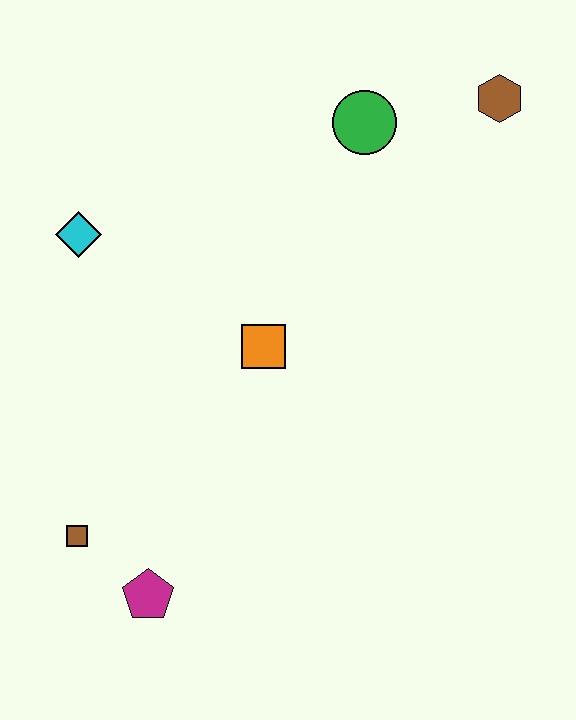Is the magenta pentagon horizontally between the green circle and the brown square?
Yes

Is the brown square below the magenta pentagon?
No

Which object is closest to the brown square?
The magenta pentagon is closest to the brown square.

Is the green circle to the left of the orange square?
No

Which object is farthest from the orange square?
The brown hexagon is farthest from the orange square.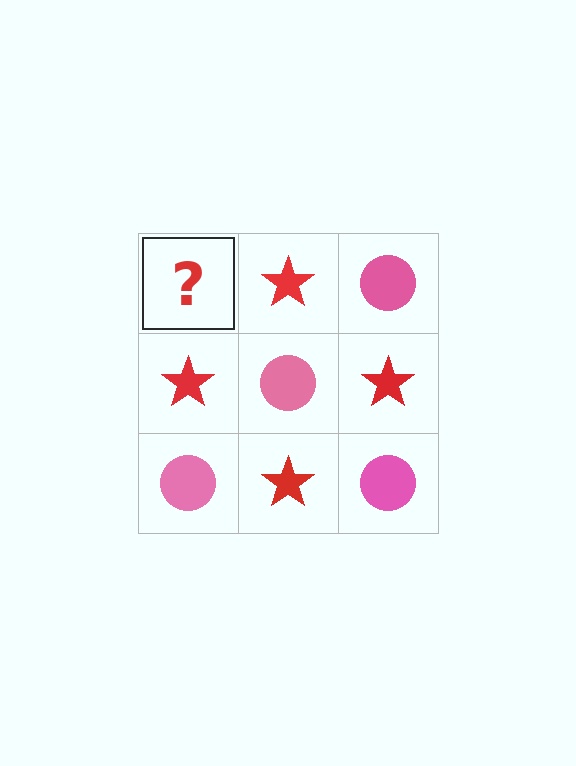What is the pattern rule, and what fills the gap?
The rule is that it alternates pink circle and red star in a checkerboard pattern. The gap should be filled with a pink circle.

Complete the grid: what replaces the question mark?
The question mark should be replaced with a pink circle.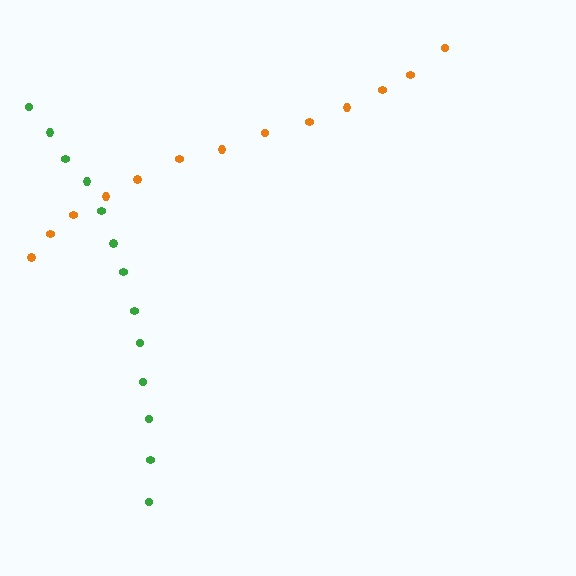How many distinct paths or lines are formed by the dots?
There are 2 distinct paths.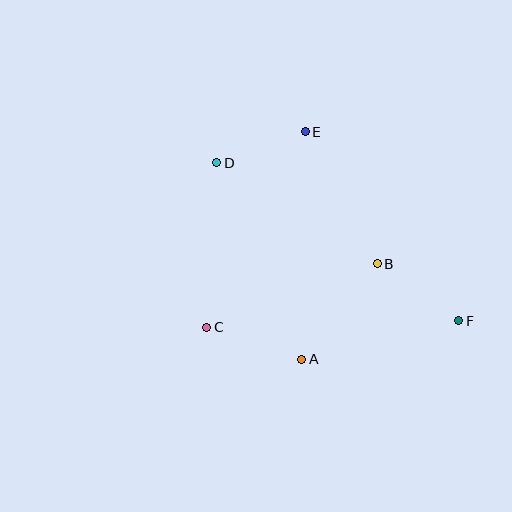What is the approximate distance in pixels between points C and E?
The distance between C and E is approximately 219 pixels.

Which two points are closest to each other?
Points D and E are closest to each other.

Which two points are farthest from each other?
Points D and F are farthest from each other.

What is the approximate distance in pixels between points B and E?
The distance between B and E is approximately 150 pixels.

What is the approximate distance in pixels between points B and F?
The distance between B and F is approximately 100 pixels.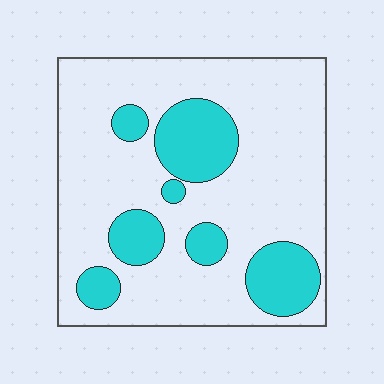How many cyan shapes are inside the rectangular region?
7.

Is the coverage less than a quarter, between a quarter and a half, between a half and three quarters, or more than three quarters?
Less than a quarter.